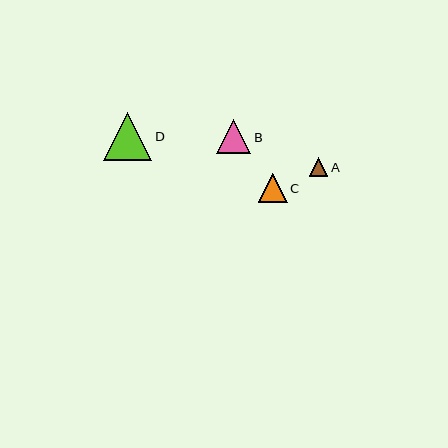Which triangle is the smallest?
Triangle A is the smallest with a size of approximately 19 pixels.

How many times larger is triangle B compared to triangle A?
Triangle B is approximately 1.8 times the size of triangle A.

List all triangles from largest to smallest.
From largest to smallest: D, B, C, A.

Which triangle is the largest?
Triangle D is the largest with a size of approximately 48 pixels.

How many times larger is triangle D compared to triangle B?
Triangle D is approximately 1.4 times the size of triangle B.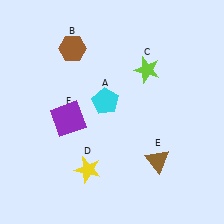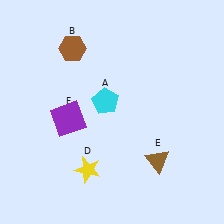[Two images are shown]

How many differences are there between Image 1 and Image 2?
There is 1 difference between the two images.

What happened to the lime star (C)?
The lime star (C) was removed in Image 2. It was in the top-right area of Image 1.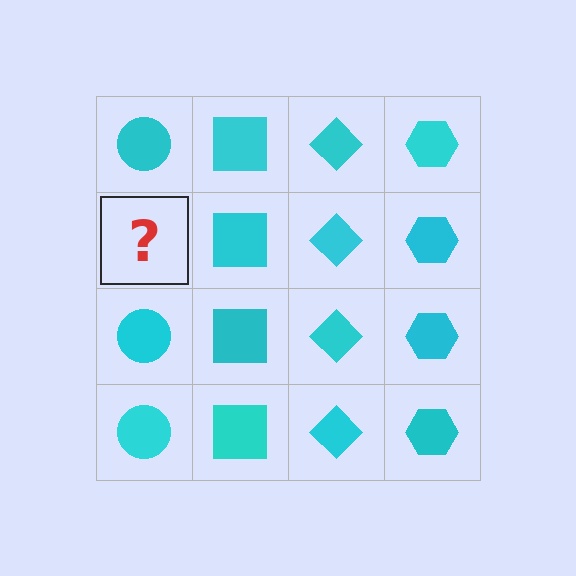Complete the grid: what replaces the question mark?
The question mark should be replaced with a cyan circle.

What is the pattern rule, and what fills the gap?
The rule is that each column has a consistent shape. The gap should be filled with a cyan circle.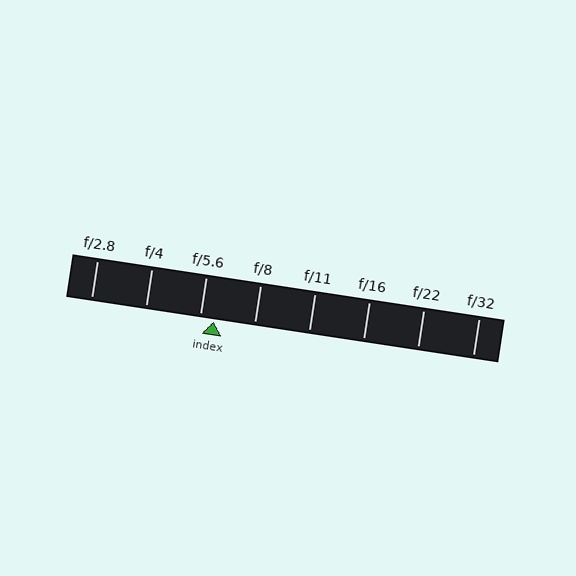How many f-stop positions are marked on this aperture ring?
There are 8 f-stop positions marked.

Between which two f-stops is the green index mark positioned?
The index mark is between f/5.6 and f/8.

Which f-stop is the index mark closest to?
The index mark is closest to f/5.6.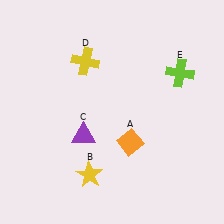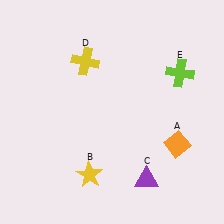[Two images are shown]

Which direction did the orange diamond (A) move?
The orange diamond (A) moved right.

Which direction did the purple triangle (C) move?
The purple triangle (C) moved right.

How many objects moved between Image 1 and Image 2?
2 objects moved between the two images.